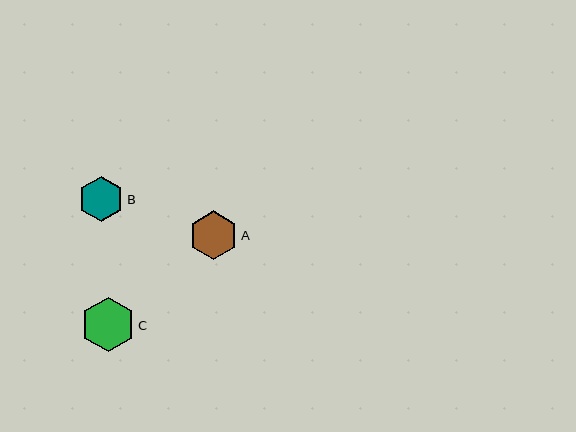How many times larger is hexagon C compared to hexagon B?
Hexagon C is approximately 1.2 times the size of hexagon B.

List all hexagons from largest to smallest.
From largest to smallest: C, A, B.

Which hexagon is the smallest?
Hexagon B is the smallest with a size of approximately 45 pixels.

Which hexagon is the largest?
Hexagon C is the largest with a size of approximately 55 pixels.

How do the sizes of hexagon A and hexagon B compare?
Hexagon A and hexagon B are approximately the same size.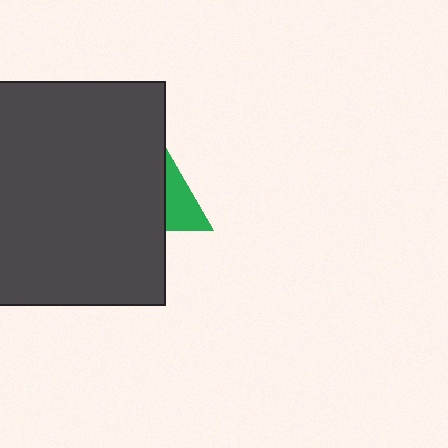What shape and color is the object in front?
The object in front is a dark gray square.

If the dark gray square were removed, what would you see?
You would see the complete green triangle.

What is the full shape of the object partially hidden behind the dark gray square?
The partially hidden object is a green triangle.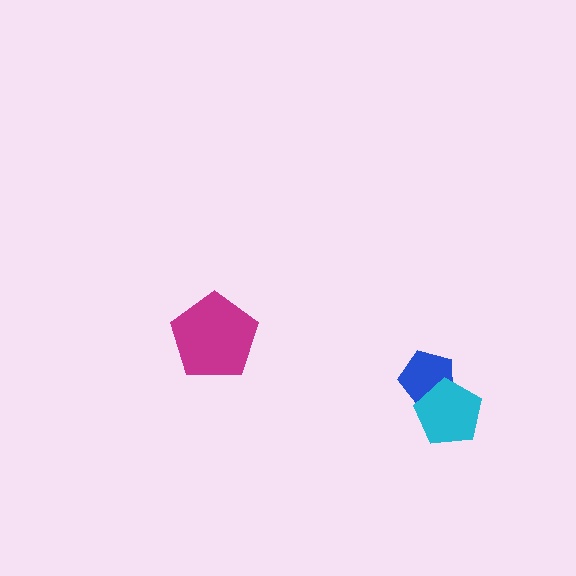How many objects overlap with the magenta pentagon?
0 objects overlap with the magenta pentagon.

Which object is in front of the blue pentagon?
The cyan pentagon is in front of the blue pentagon.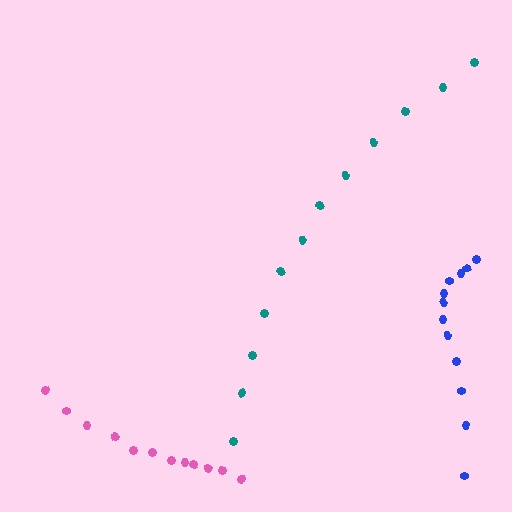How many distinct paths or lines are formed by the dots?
There are 3 distinct paths.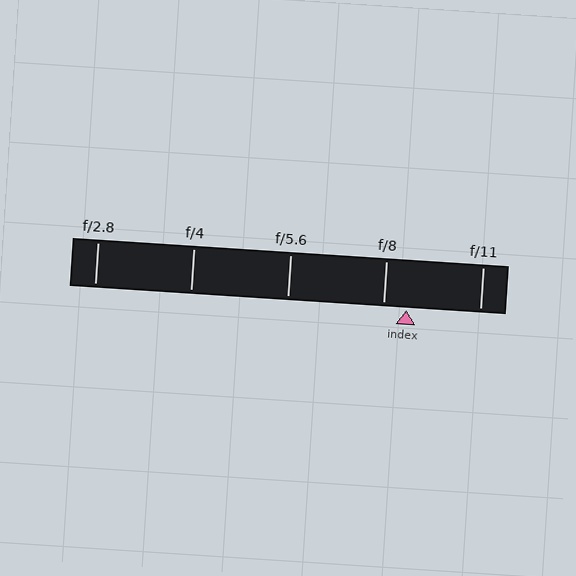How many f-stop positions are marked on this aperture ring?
There are 5 f-stop positions marked.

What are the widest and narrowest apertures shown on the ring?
The widest aperture shown is f/2.8 and the narrowest is f/11.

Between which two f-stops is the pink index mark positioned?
The index mark is between f/8 and f/11.